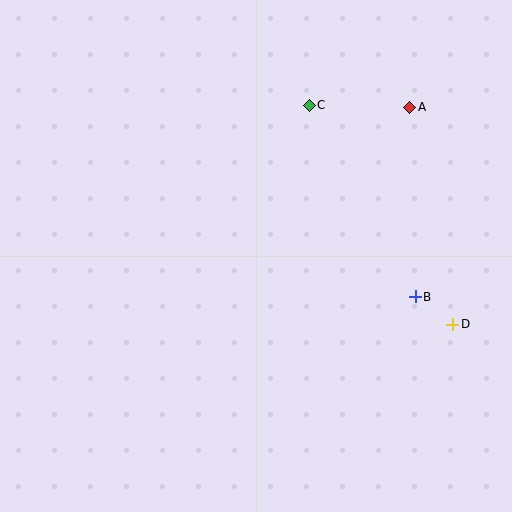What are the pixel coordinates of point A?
Point A is at (410, 107).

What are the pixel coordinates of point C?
Point C is at (309, 105).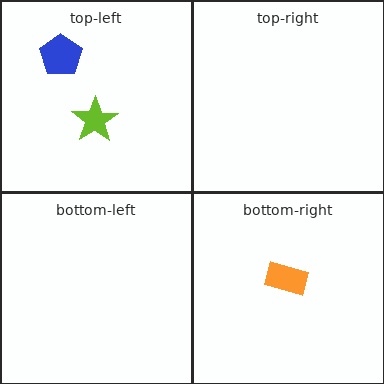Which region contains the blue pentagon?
The top-left region.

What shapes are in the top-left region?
The lime star, the blue pentagon.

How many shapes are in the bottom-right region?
1.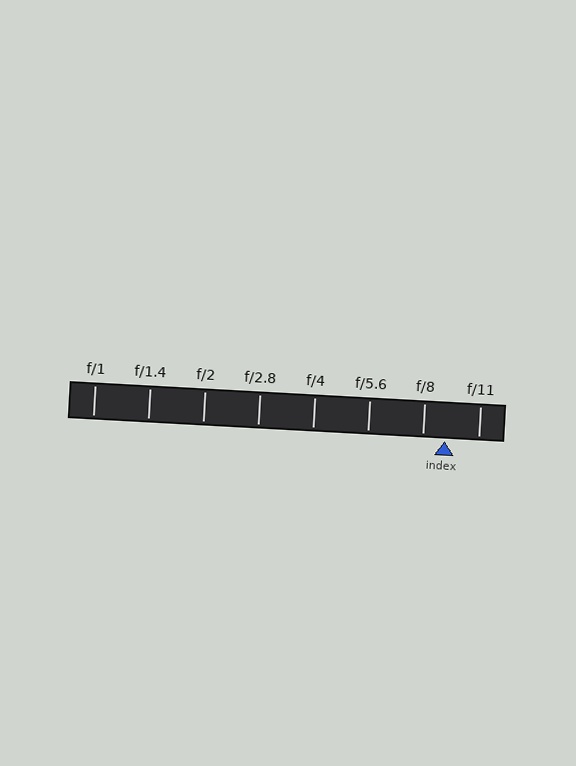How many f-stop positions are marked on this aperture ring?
There are 8 f-stop positions marked.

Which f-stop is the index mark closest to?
The index mark is closest to f/8.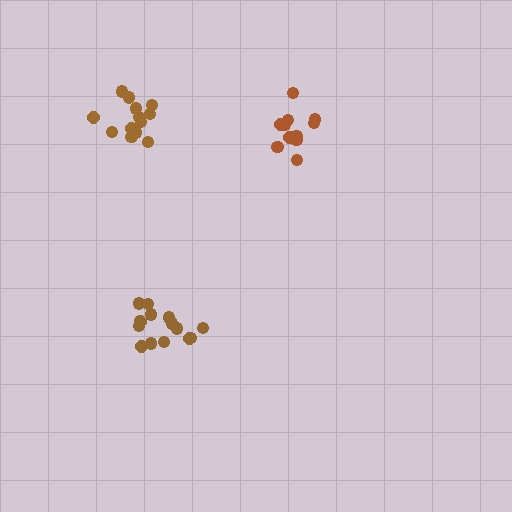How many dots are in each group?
Group 1: 15 dots, Group 2: 13 dots, Group 3: 11 dots (39 total).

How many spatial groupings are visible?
There are 3 spatial groupings.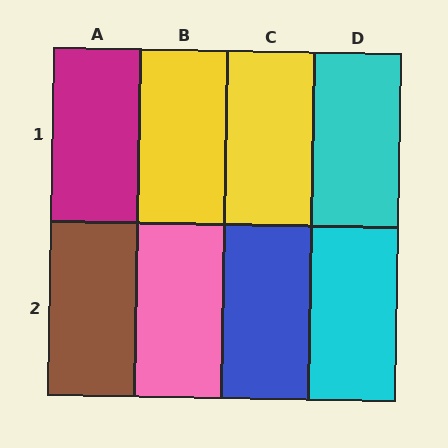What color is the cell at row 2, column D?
Cyan.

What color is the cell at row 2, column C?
Blue.